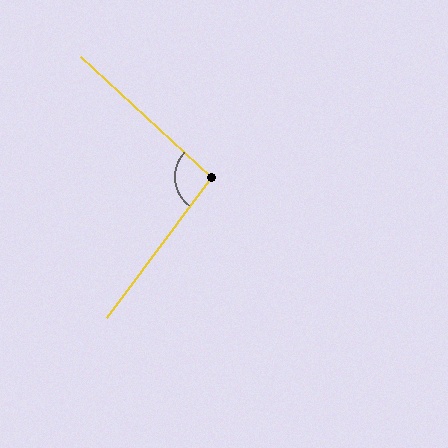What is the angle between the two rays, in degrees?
Approximately 96 degrees.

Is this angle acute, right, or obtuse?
It is obtuse.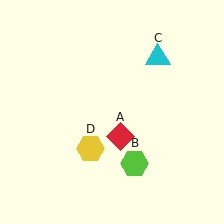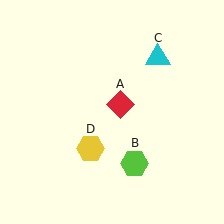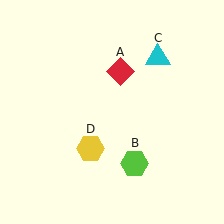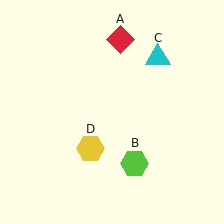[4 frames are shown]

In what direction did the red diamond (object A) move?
The red diamond (object A) moved up.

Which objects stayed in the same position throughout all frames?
Lime hexagon (object B) and cyan triangle (object C) and yellow hexagon (object D) remained stationary.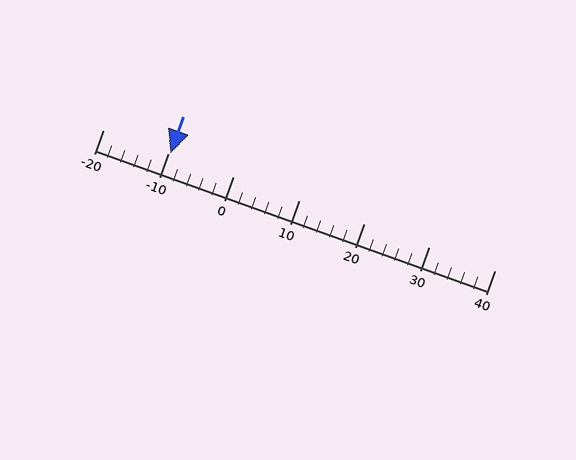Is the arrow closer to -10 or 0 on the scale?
The arrow is closer to -10.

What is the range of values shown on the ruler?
The ruler shows values from -20 to 40.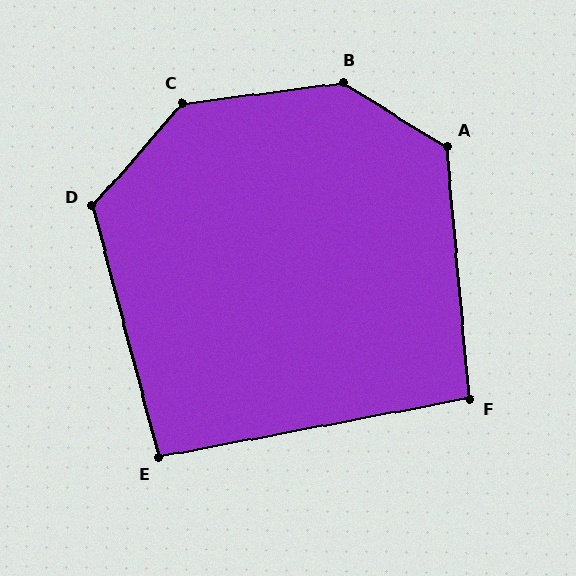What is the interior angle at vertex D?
Approximately 124 degrees (obtuse).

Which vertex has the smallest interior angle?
E, at approximately 94 degrees.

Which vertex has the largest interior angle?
B, at approximately 141 degrees.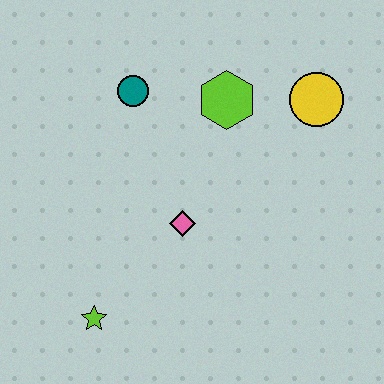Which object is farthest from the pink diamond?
The yellow circle is farthest from the pink diamond.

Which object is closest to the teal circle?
The lime hexagon is closest to the teal circle.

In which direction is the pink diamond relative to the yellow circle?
The pink diamond is to the left of the yellow circle.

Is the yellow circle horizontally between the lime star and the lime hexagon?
No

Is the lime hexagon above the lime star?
Yes